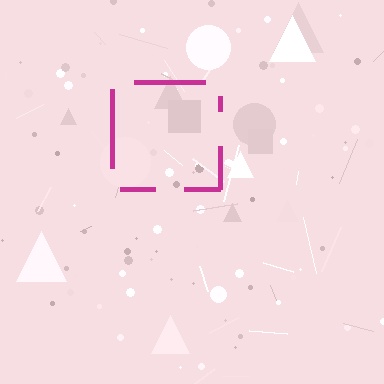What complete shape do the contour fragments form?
The contour fragments form a square.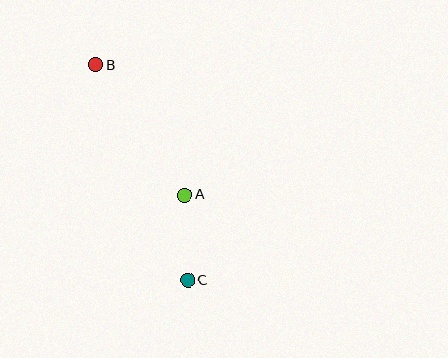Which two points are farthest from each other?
Points B and C are farthest from each other.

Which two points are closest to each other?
Points A and C are closest to each other.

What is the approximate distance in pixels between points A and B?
The distance between A and B is approximately 158 pixels.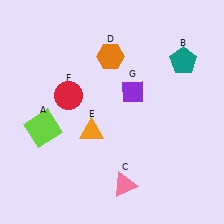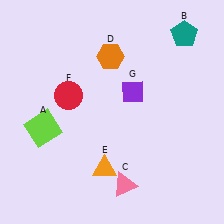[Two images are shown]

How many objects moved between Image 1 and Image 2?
2 objects moved between the two images.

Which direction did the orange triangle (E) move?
The orange triangle (E) moved down.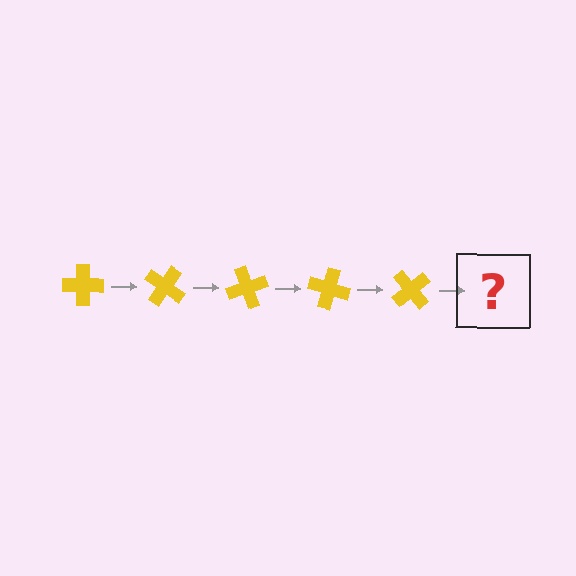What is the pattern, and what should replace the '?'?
The pattern is that the cross rotates 35 degrees each step. The '?' should be a yellow cross rotated 175 degrees.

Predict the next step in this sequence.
The next step is a yellow cross rotated 175 degrees.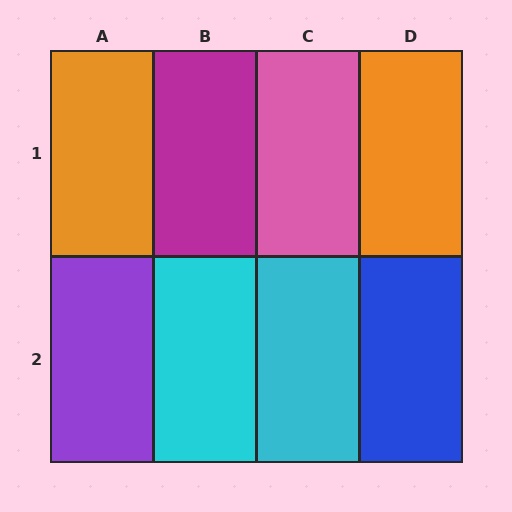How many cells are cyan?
2 cells are cyan.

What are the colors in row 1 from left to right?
Orange, magenta, pink, orange.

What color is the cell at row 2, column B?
Cyan.